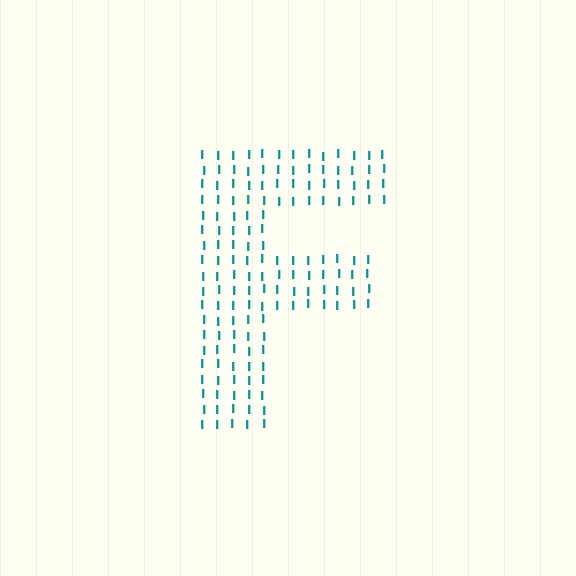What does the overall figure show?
The overall figure shows the letter F.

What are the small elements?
The small elements are letter I's.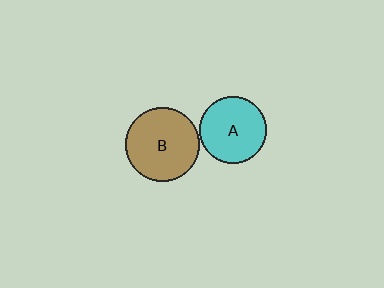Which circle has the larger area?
Circle B (brown).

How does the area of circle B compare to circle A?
Approximately 1.2 times.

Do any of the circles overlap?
No, none of the circles overlap.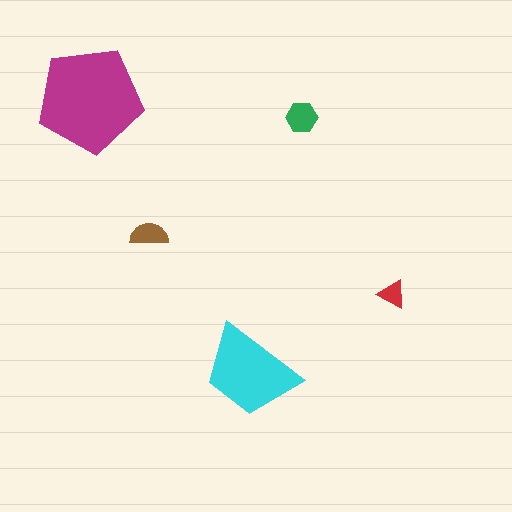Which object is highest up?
The magenta pentagon is topmost.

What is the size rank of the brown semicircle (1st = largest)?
4th.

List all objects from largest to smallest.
The magenta pentagon, the cyan trapezoid, the green hexagon, the brown semicircle, the red triangle.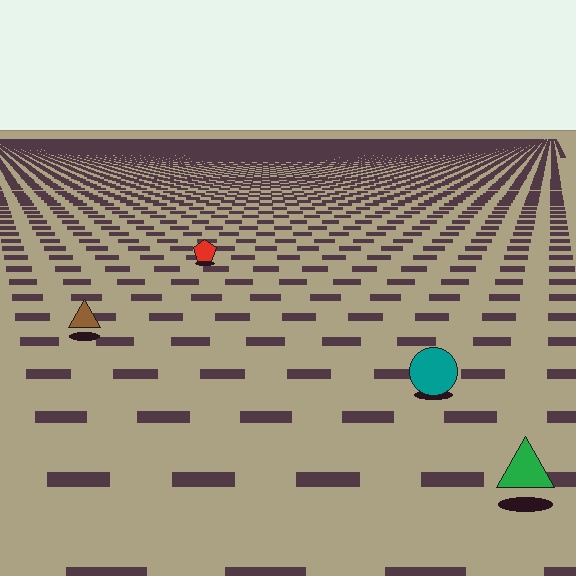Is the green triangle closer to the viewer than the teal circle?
Yes. The green triangle is closer — you can tell from the texture gradient: the ground texture is coarser near it.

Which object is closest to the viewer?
The green triangle is closest. The texture marks near it are larger and more spread out.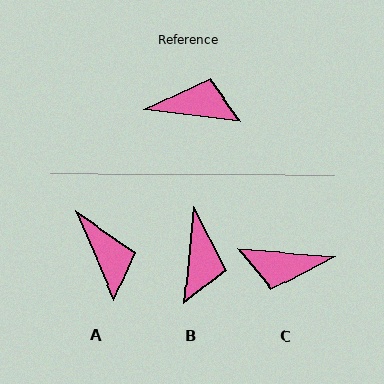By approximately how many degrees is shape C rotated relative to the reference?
Approximately 177 degrees clockwise.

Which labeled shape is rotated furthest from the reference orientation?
C, about 177 degrees away.